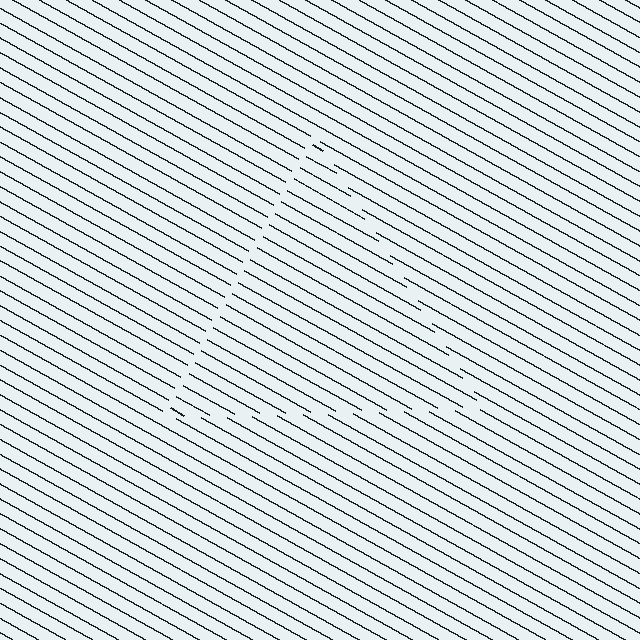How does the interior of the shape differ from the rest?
The interior of the shape contains the same grating, shifted by half a period — the contour is defined by the phase discontinuity where line-ends from the inner and outer gratings abut.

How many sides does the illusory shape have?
3 sides — the line-ends trace a triangle.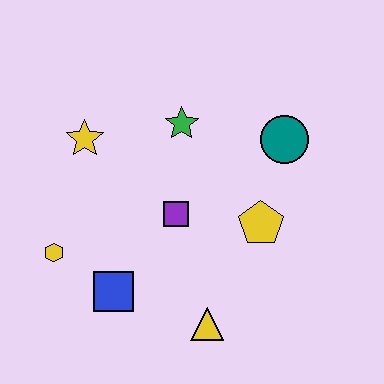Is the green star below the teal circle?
No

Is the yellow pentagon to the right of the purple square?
Yes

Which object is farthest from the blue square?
The teal circle is farthest from the blue square.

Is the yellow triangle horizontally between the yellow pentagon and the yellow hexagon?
Yes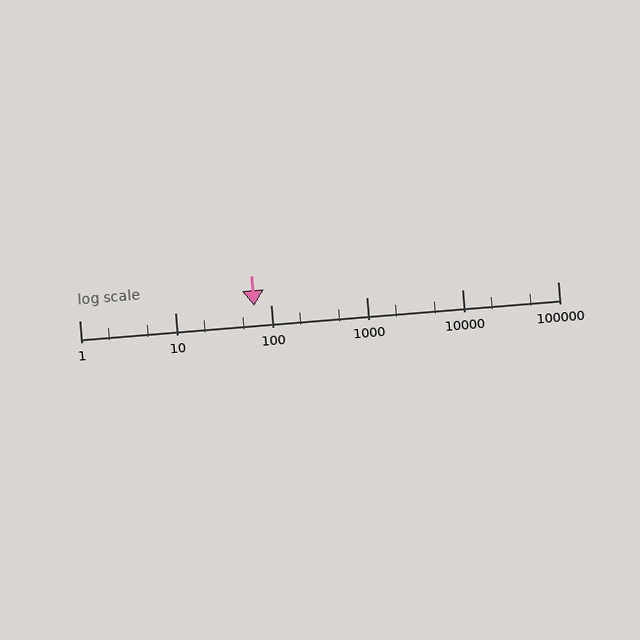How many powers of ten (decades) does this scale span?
The scale spans 5 decades, from 1 to 100000.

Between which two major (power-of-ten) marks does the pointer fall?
The pointer is between 10 and 100.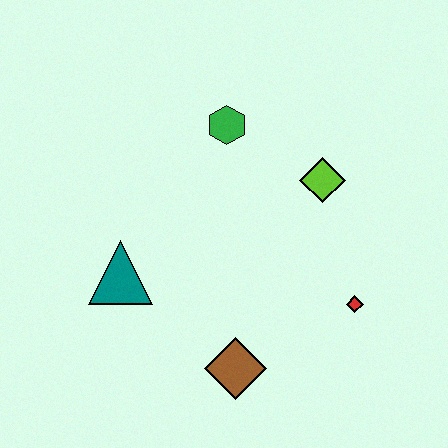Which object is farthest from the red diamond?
The teal triangle is farthest from the red diamond.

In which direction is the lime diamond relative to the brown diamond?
The lime diamond is above the brown diamond.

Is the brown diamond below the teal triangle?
Yes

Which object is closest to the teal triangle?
The brown diamond is closest to the teal triangle.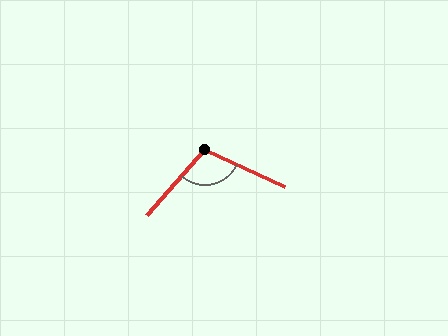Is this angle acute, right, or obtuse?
It is obtuse.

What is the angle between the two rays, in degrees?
Approximately 107 degrees.